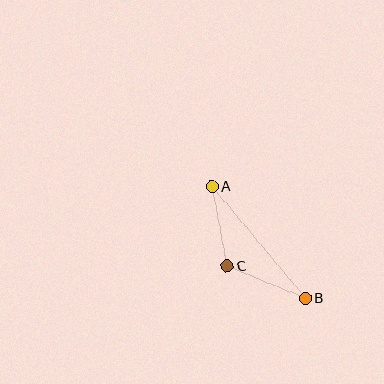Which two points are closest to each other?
Points A and C are closest to each other.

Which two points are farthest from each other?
Points A and B are farthest from each other.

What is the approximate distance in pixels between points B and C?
The distance between B and C is approximately 84 pixels.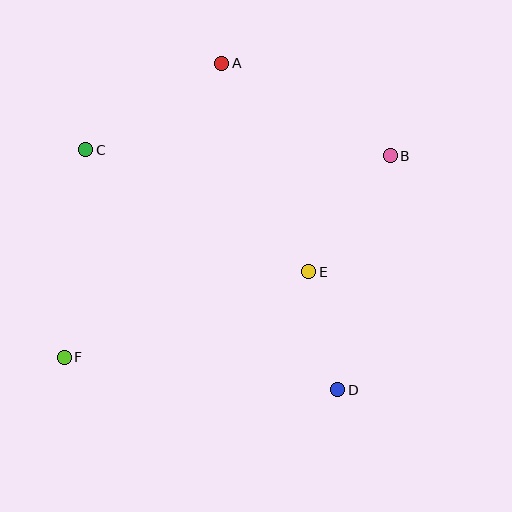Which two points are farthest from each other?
Points B and F are farthest from each other.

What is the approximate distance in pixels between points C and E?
The distance between C and E is approximately 254 pixels.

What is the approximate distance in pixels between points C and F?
The distance between C and F is approximately 209 pixels.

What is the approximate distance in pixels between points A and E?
The distance between A and E is approximately 226 pixels.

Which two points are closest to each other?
Points D and E are closest to each other.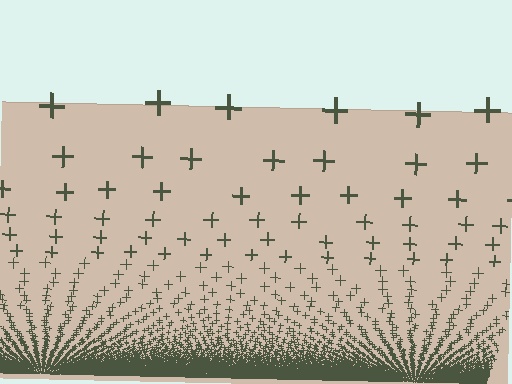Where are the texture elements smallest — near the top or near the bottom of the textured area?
Near the bottom.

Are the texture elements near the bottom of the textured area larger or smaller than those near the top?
Smaller. The gradient is inverted — elements near the bottom are smaller and denser.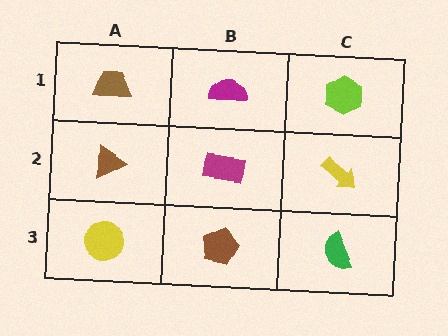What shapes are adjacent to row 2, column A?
A brown trapezoid (row 1, column A), a yellow circle (row 3, column A), a magenta rectangle (row 2, column B).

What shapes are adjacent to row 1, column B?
A magenta rectangle (row 2, column B), a brown trapezoid (row 1, column A), a lime hexagon (row 1, column C).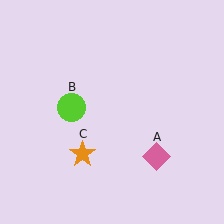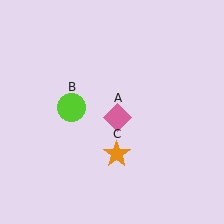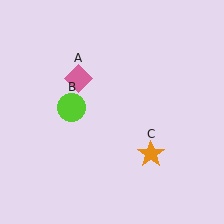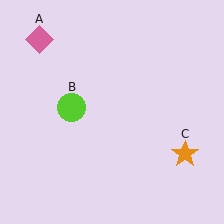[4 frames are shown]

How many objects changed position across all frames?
2 objects changed position: pink diamond (object A), orange star (object C).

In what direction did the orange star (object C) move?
The orange star (object C) moved right.